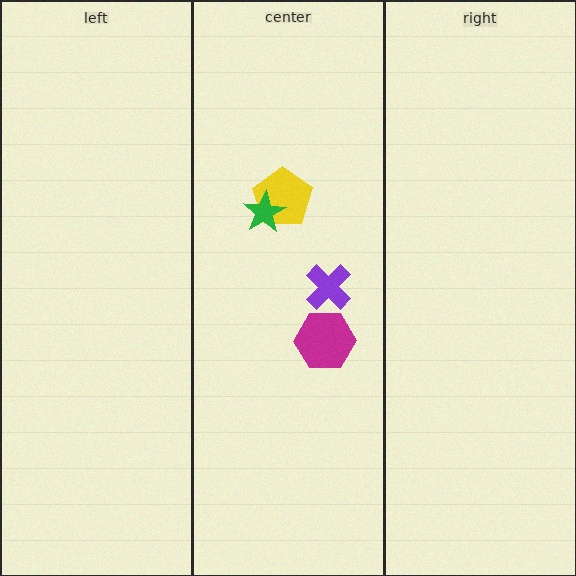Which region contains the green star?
The center region.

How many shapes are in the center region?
4.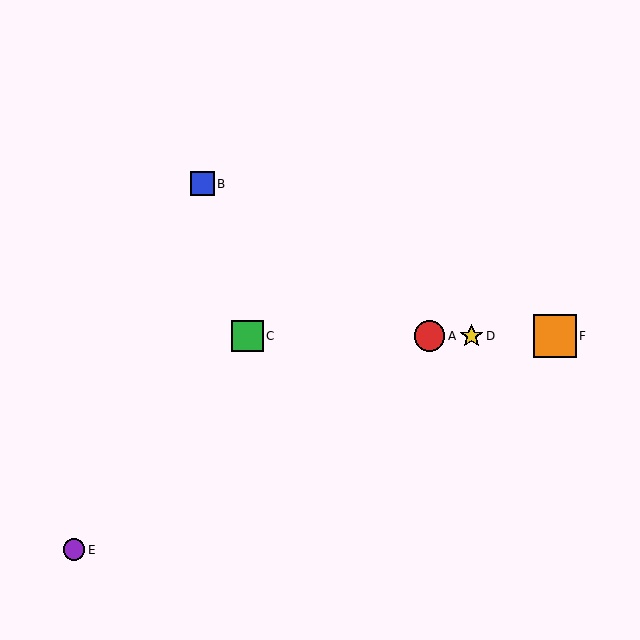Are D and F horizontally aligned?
Yes, both are at y≈336.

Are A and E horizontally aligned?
No, A is at y≈336 and E is at y≈550.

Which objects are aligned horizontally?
Objects A, C, D, F are aligned horizontally.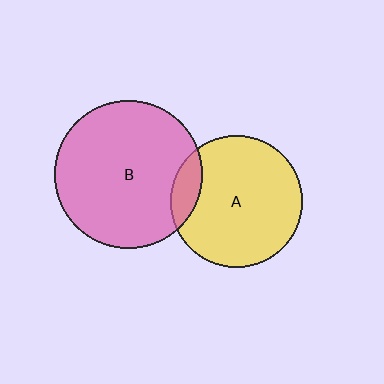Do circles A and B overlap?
Yes.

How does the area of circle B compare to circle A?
Approximately 1.3 times.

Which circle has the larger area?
Circle B (pink).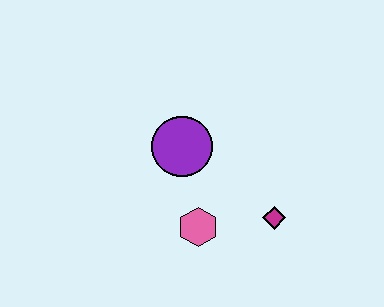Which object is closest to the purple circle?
The pink hexagon is closest to the purple circle.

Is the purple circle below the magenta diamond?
No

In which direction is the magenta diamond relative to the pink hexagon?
The magenta diamond is to the right of the pink hexagon.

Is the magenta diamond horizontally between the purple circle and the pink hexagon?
No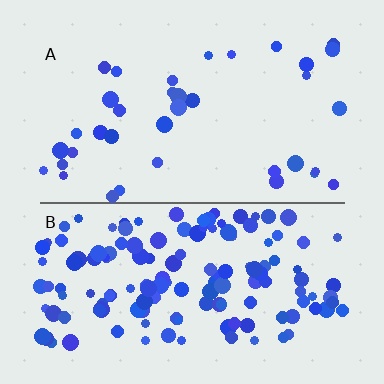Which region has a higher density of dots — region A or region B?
B (the bottom).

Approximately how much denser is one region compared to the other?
Approximately 3.9× — region B over region A.